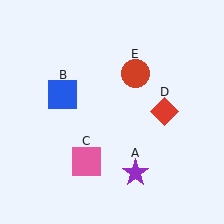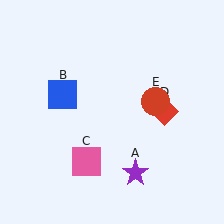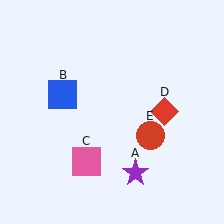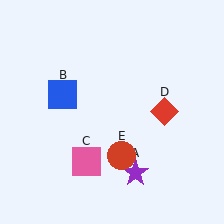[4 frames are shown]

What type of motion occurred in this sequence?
The red circle (object E) rotated clockwise around the center of the scene.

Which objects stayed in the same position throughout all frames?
Purple star (object A) and blue square (object B) and pink square (object C) and red diamond (object D) remained stationary.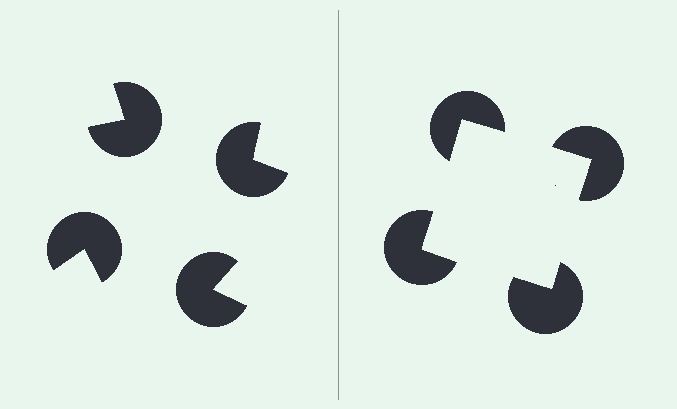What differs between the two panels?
The pac-man discs are positioned identically on both sides; only the wedge orientations differ. On the right they align to a square; on the left they are misaligned.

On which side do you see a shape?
An illusory square appears on the right side. On the left side the wedge cuts are rotated, so no coherent shape forms.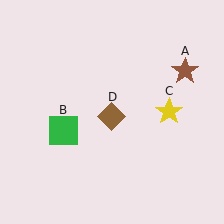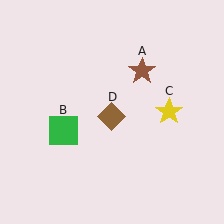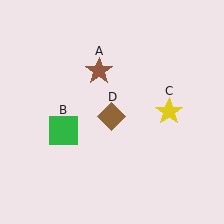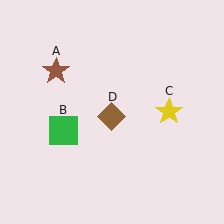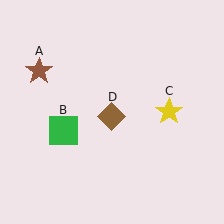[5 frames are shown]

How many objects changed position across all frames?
1 object changed position: brown star (object A).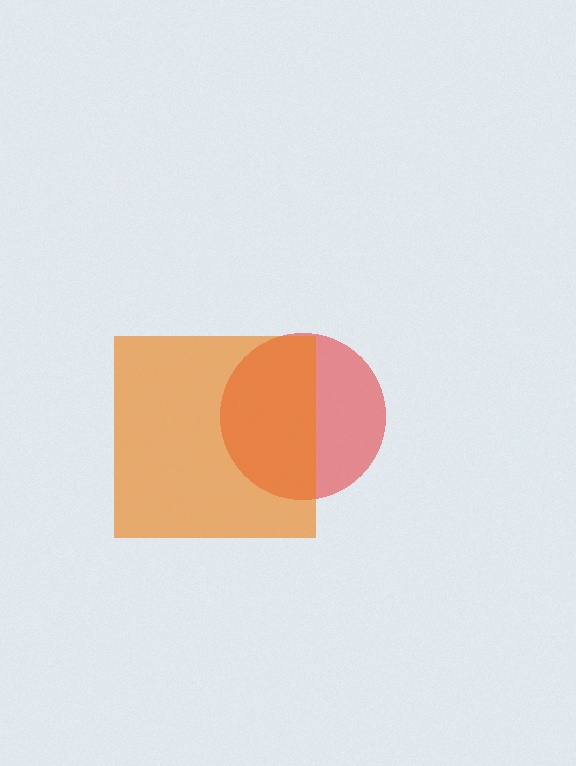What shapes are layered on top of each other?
The layered shapes are: a red circle, an orange square.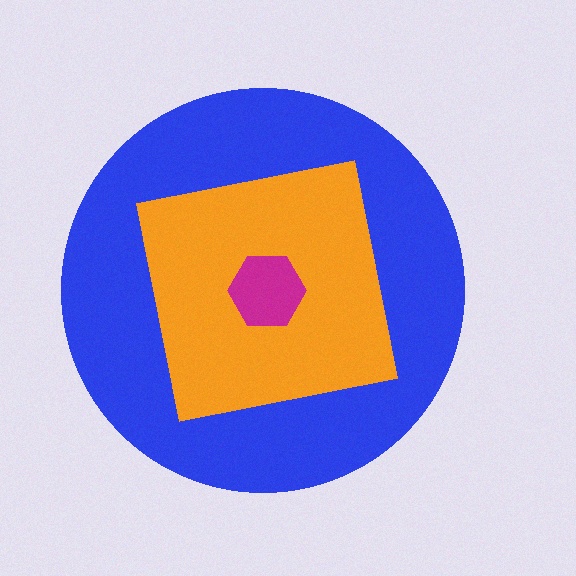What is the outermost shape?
The blue circle.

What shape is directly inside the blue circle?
The orange square.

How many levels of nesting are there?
3.